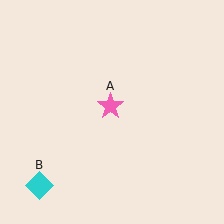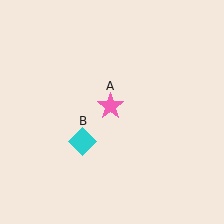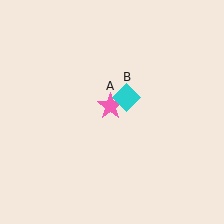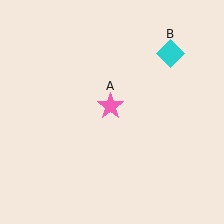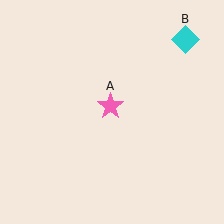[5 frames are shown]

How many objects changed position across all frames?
1 object changed position: cyan diamond (object B).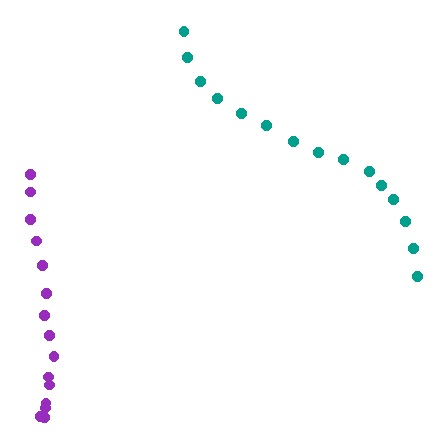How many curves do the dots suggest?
There are 2 distinct paths.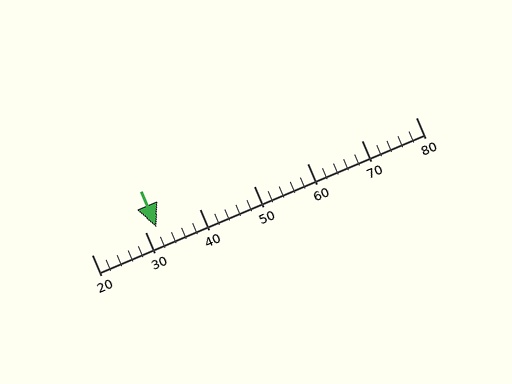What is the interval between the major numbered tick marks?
The major tick marks are spaced 10 units apart.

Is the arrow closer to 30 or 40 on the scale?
The arrow is closer to 30.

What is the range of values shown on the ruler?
The ruler shows values from 20 to 80.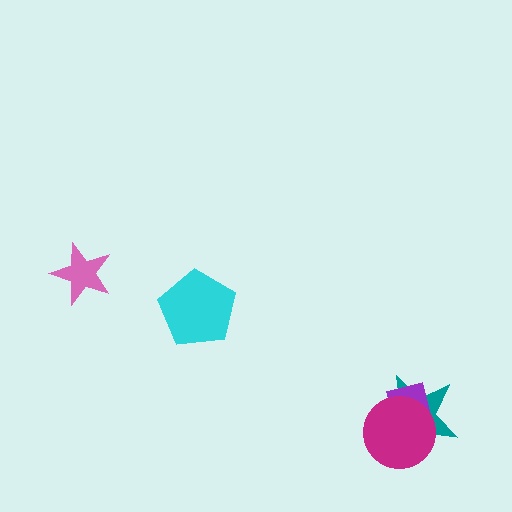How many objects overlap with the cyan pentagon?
0 objects overlap with the cyan pentagon.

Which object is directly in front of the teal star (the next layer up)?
The purple square is directly in front of the teal star.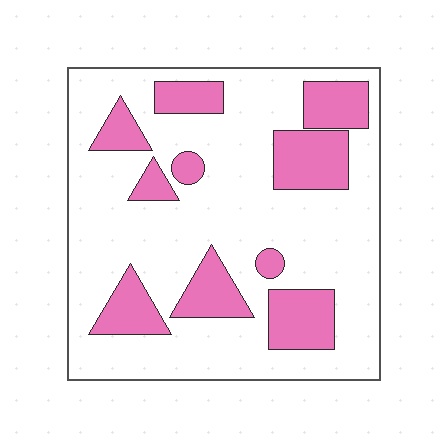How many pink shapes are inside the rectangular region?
10.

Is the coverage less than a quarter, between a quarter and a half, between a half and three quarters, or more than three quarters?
Between a quarter and a half.